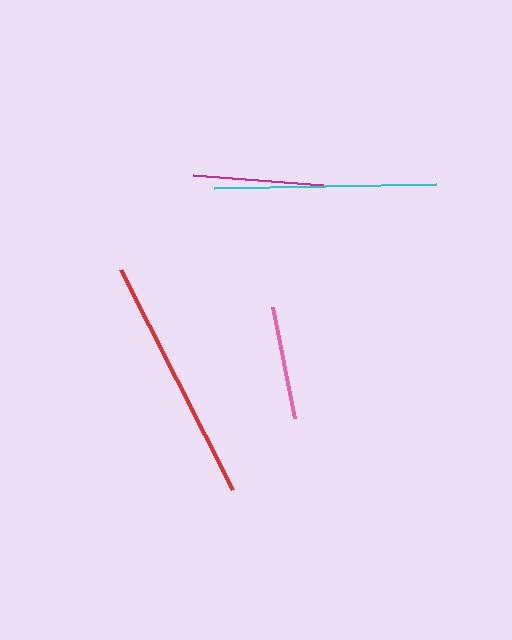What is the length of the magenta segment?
The magenta segment is approximately 130 pixels long.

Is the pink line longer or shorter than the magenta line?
The magenta line is longer than the pink line.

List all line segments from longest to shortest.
From longest to shortest: red, cyan, magenta, pink.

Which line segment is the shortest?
The pink line is the shortest at approximately 113 pixels.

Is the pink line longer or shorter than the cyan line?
The cyan line is longer than the pink line.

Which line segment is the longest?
The red line is the longest at approximately 247 pixels.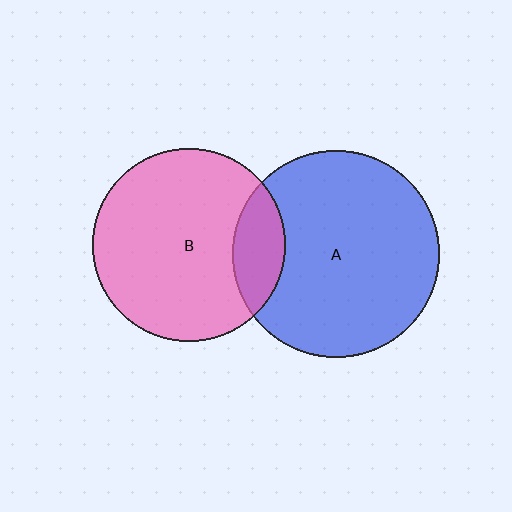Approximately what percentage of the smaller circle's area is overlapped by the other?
Approximately 15%.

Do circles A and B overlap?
Yes.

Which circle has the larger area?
Circle A (blue).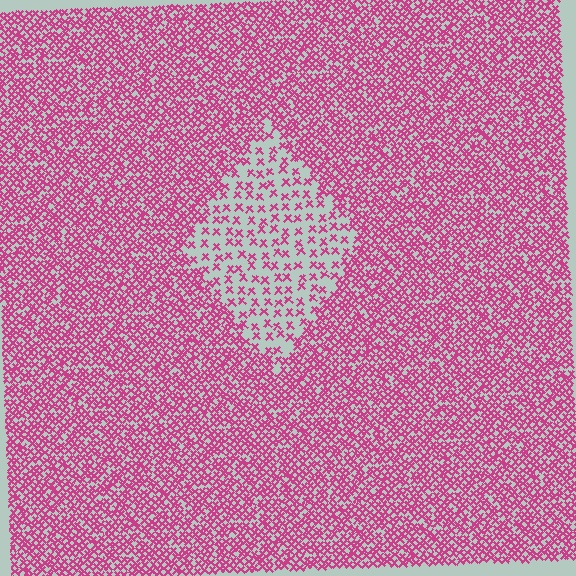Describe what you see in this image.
The image contains small magenta elements arranged at two different densities. A diamond-shaped region is visible where the elements are less densely packed than the surrounding area.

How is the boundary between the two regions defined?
The boundary is defined by a change in element density (approximately 2.6x ratio). All elements are the same color, size, and shape.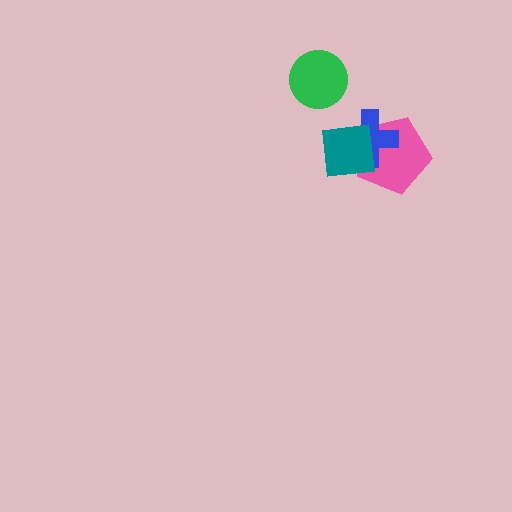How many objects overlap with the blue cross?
2 objects overlap with the blue cross.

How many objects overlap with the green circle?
0 objects overlap with the green circle.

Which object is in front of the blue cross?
The teal square is in front of the blue cross.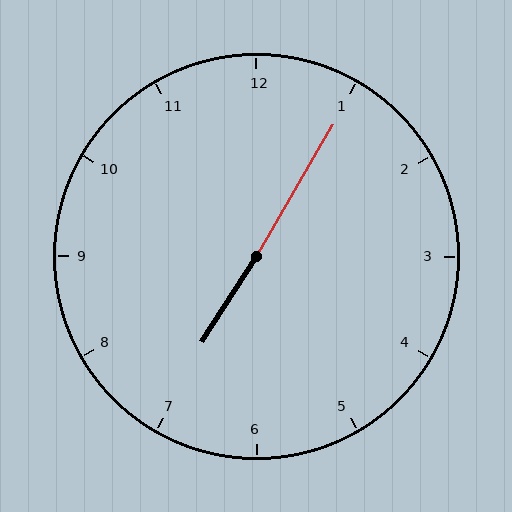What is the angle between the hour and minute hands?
Approximately 178 degrees.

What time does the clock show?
7:05.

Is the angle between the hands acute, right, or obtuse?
It is obtuse.